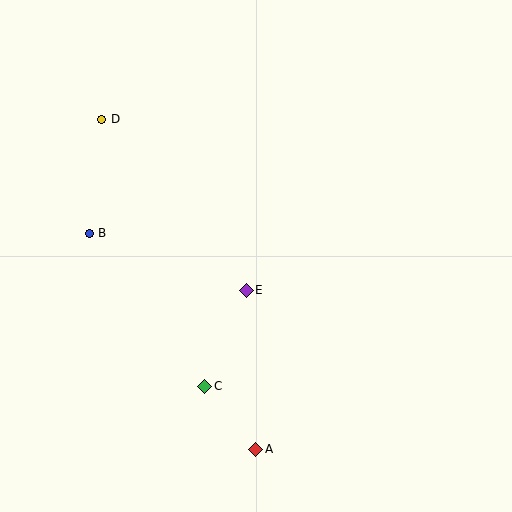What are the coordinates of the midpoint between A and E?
The midpoint between A and E is at (251, 370).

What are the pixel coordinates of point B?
Point B is at (89, 233).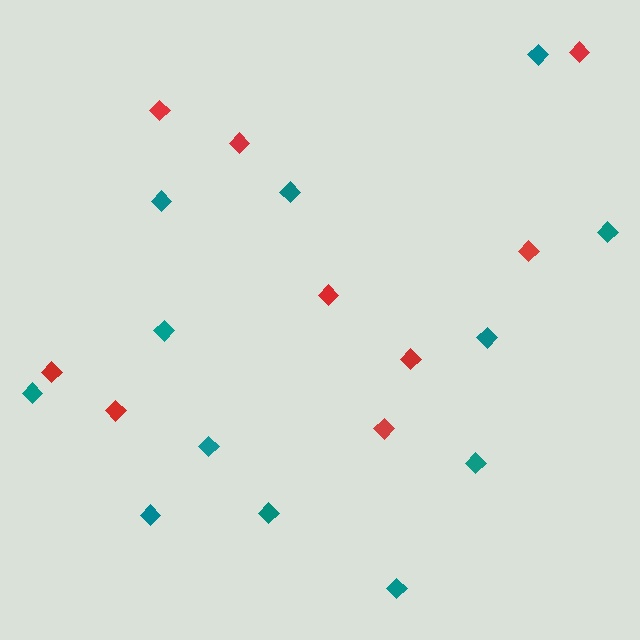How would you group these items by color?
There are 2 groups: one group of red diamonds (9) and one group of teal diamonds (12).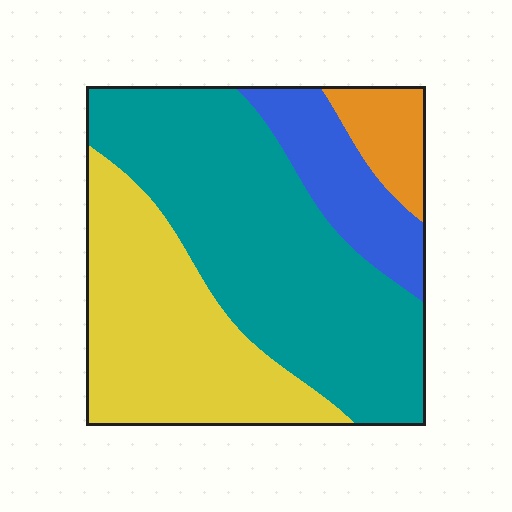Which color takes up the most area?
Teal, at roughly 50%.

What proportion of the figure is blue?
Blue takes up about one eighth (1/8) of the figure.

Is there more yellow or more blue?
Yellow.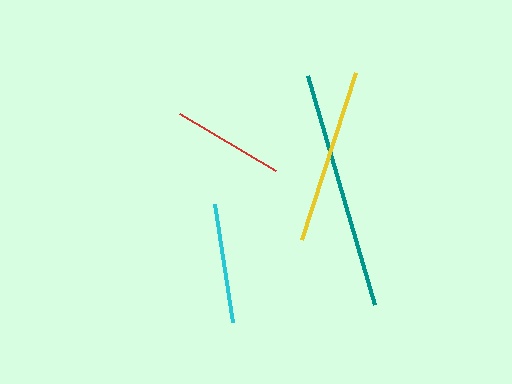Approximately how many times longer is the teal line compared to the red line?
The teal line is approximately 2.1 times the length of the red line.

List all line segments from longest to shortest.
From longest to shortest: teal, yellow, cyan, red.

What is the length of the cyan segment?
The cyan segment is approximately 120 pixels long.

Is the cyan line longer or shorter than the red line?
The cyan line is longer than the red line.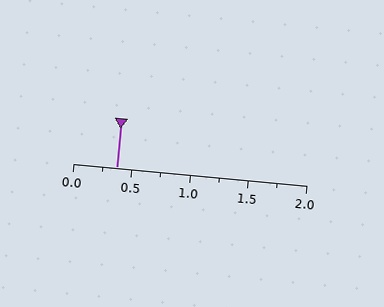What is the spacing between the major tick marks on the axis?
The major ticks are spaced 0.5 apart.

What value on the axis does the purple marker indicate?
The marker indicates approximately 0.38.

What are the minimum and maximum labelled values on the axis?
The axis runs from 0.0 to 2.0.